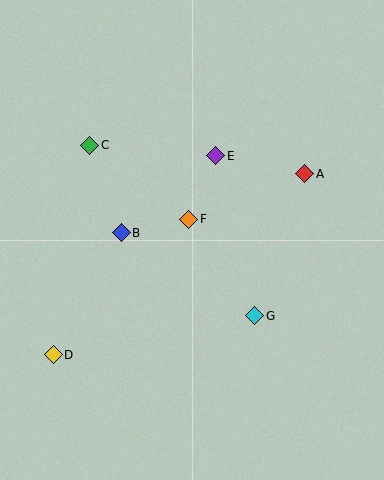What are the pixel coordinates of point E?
Point E is at (216, 156).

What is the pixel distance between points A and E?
The distance between A and E is 91 pixels.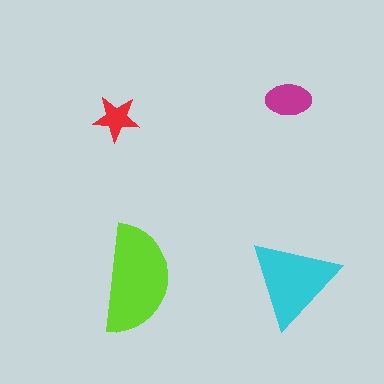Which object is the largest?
The lime semicircle.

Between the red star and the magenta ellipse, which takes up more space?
The magenta ellipse.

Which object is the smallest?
The red star.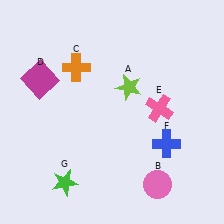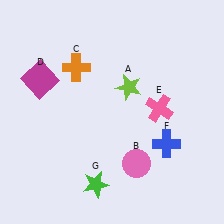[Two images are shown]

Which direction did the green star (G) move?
The green star (G) moved right.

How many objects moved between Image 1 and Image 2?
2 objects moved between the two images.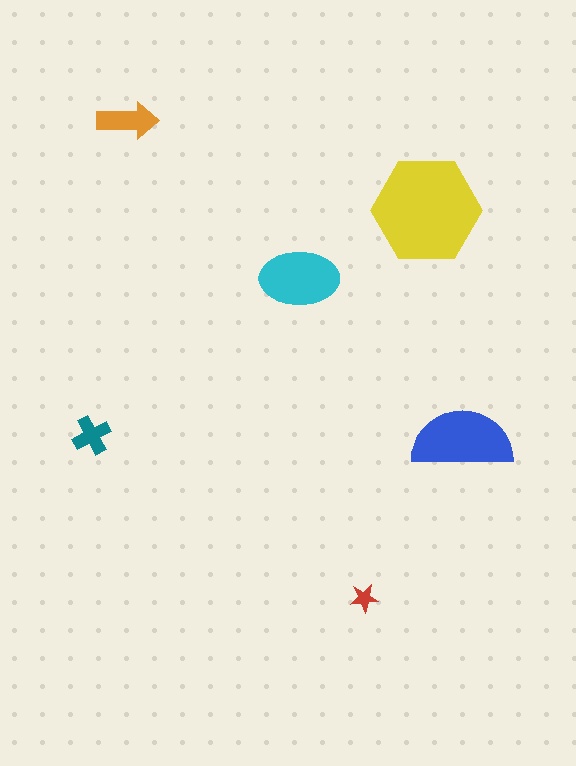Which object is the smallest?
The red star.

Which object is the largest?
The yellow hexagon.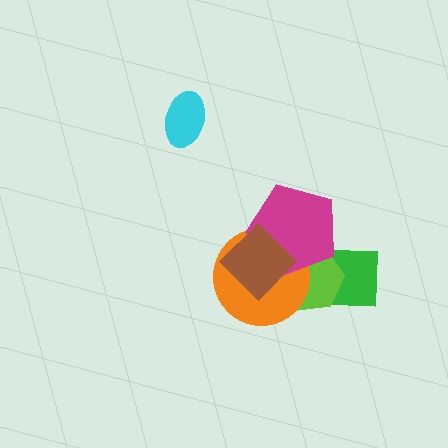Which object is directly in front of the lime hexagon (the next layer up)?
The orange circle is directly in front of the lime hexagon.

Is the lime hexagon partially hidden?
Yes, it is partially covered by another shape.